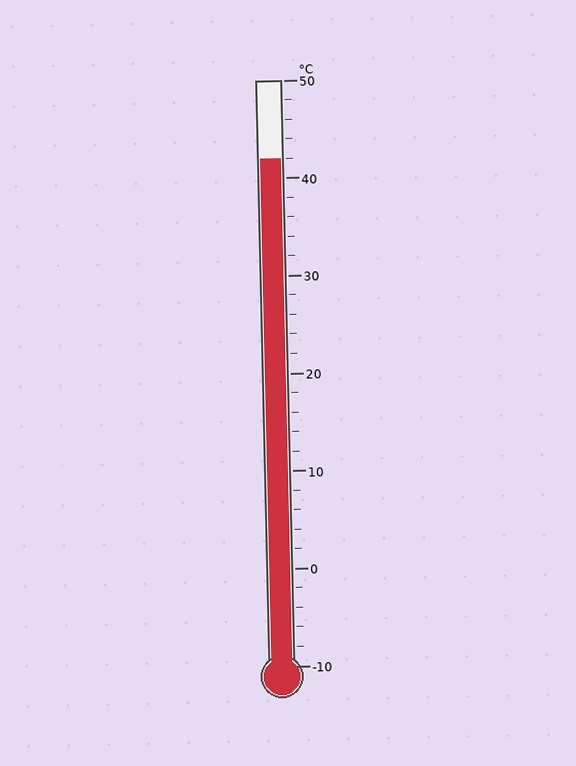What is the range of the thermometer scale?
The thermometer scale ranges from -10°C to 50°C.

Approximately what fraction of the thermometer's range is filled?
The thermometer is filled to approximately 85% of its range.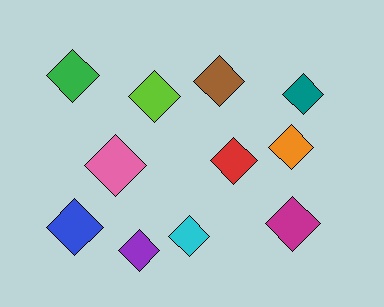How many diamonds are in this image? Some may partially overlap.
There are 11 diamonds.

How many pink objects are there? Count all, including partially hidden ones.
There is 1 pink object.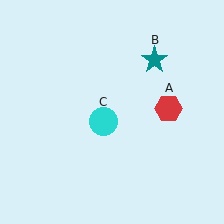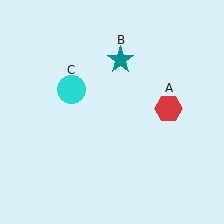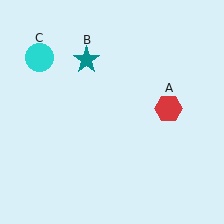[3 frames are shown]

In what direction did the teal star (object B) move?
The teal star (object B) moved left.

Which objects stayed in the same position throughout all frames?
Red hexagon (object A) remained stationary.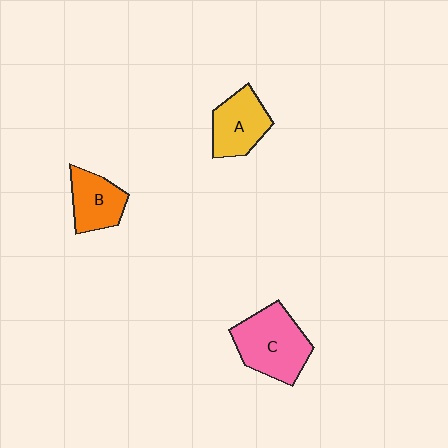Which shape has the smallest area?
Shape B (orange).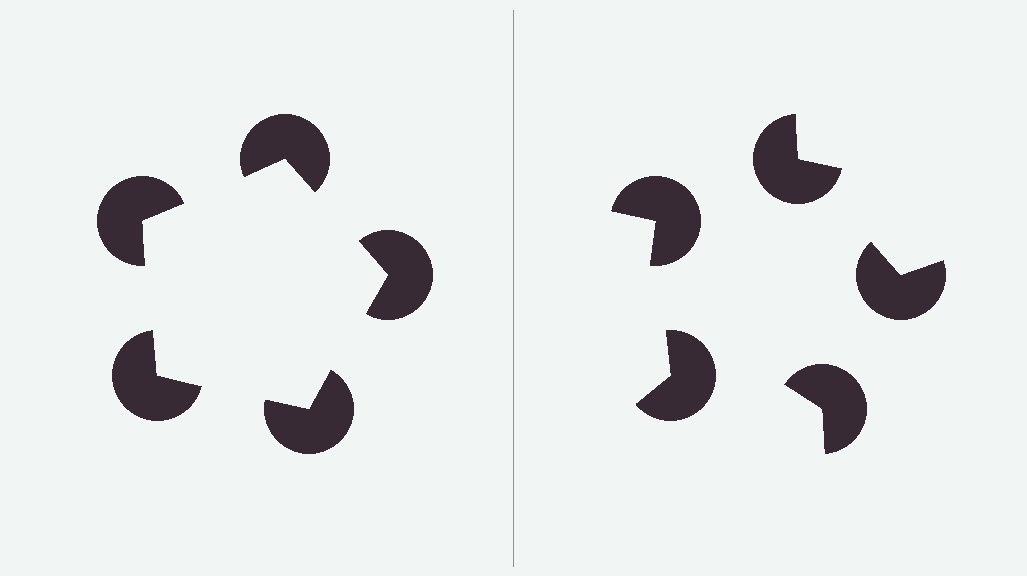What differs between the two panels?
The pac-man discs are positioned identically on both sides; only the wedge orientations differ. On the left they align to a pentagon; on the right they are misaligned.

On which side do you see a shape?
An illusory pentagon appears on the left side. On the right side the wedge cuts are rotated, so no coherent shape forms.